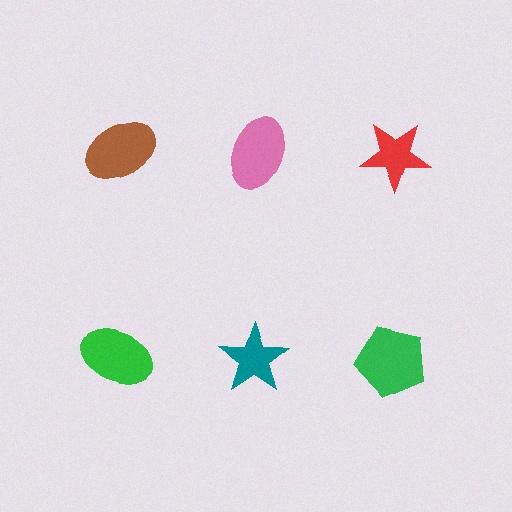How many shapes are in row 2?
3 shapes.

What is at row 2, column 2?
A teal star.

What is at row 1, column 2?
A pink ellipse.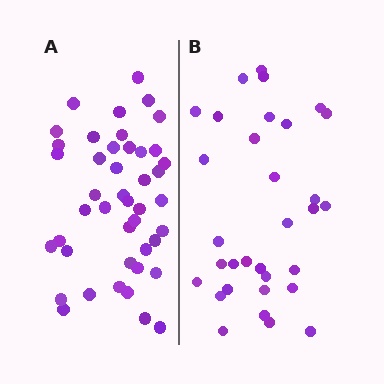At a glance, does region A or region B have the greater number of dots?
Region A (the left region) has more dots.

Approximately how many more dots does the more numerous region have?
Region A has roughly 12 or so more dots than region B.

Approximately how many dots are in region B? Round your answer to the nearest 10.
About 30 dots. (The exact count is 32, which rounds to 30.)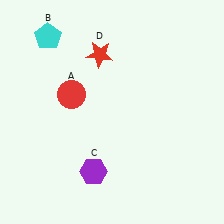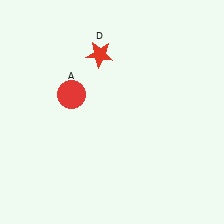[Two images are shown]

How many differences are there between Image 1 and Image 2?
There are 2 differences between the two images.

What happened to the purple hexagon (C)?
The purple hexagon (C) was removed in Image 2. It was in the bottom-left area of Image 1.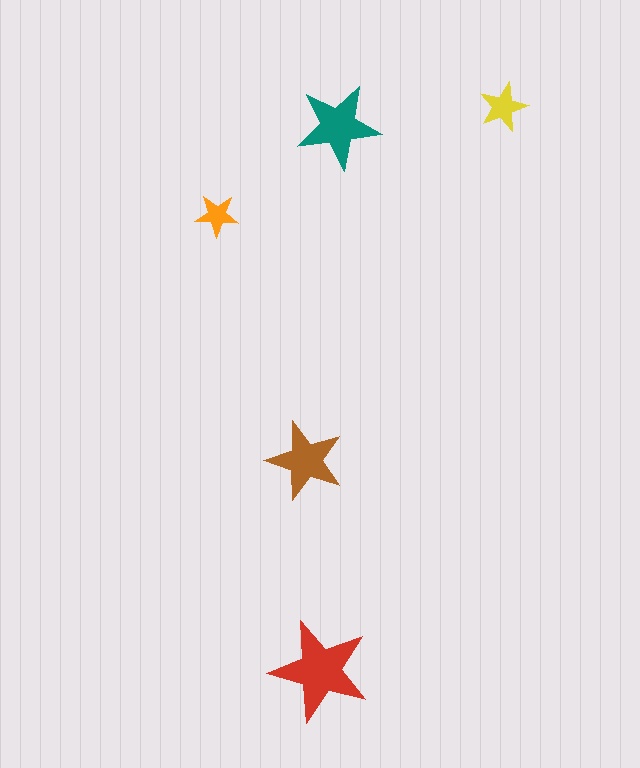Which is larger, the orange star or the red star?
The red one.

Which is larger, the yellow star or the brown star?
The brown one.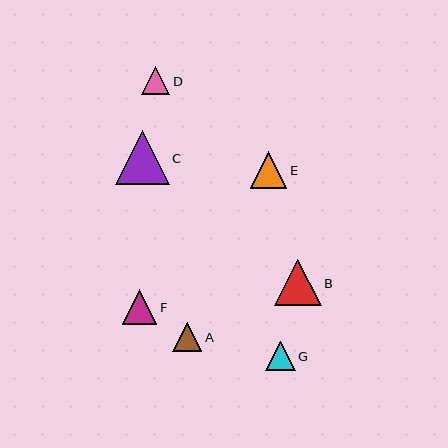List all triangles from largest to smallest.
From largest to smallest: C, B, E, F, G, A, D.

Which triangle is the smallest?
Triangle D is the smallest with a size of approximately 28 pixels.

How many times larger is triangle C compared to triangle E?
Triangle C is approximately 1.5 times the size of triangle E.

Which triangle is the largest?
Triangle C is the largest with a size of approximately 53 pixels.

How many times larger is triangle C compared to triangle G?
Triangle C is approximately 1.8 times the size of triangle G.